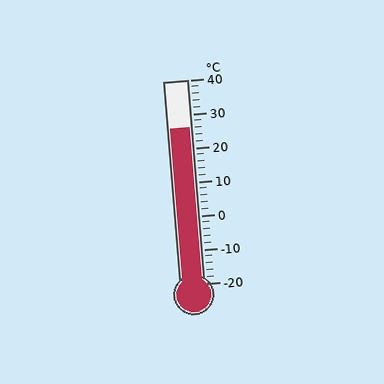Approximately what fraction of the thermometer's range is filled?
The thermometer is filled to approximately 75% of its range.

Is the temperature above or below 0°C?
The temperature is above 0°C.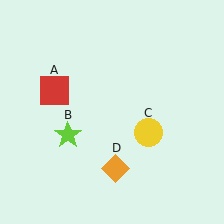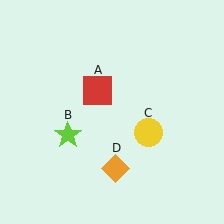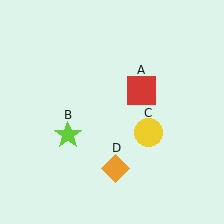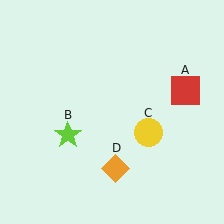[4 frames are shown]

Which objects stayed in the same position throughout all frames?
Lime star (object B) and yellow circle (object C) and orange diamond (object D) remained stationary.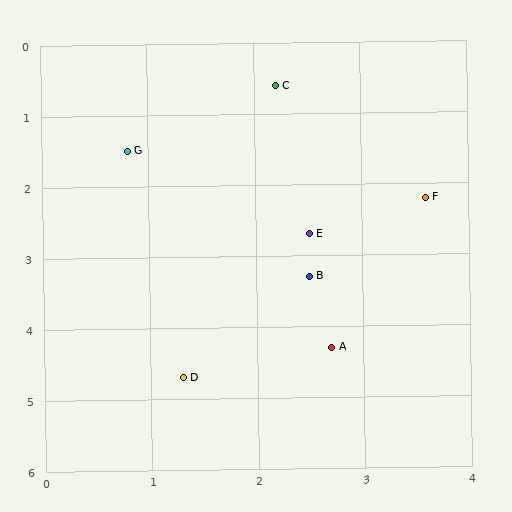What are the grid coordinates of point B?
Point B is at approximately (2.5, 3.3).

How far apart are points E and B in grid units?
Points E and B are about 0.6 grid units apart.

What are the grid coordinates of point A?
Point A is at approximately (2.7, 4.3).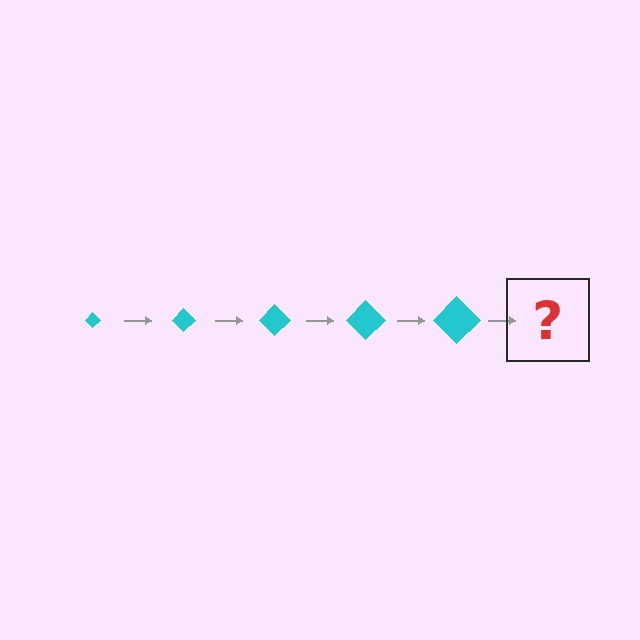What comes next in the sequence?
The next element should be a cyan diamond, larger than the previous one.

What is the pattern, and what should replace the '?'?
The pattern is that the diamond gets progressively larger each step. The '?' should be a cyan diamond, larger than the previous one.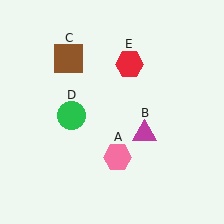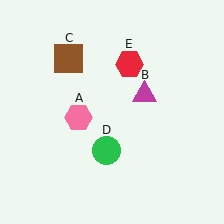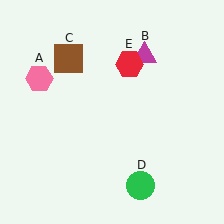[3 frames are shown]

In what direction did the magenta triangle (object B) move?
The magenta triangle (object B) moved up.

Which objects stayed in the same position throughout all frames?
Brown square (object C) and red hexagon (object E) remained stationary.